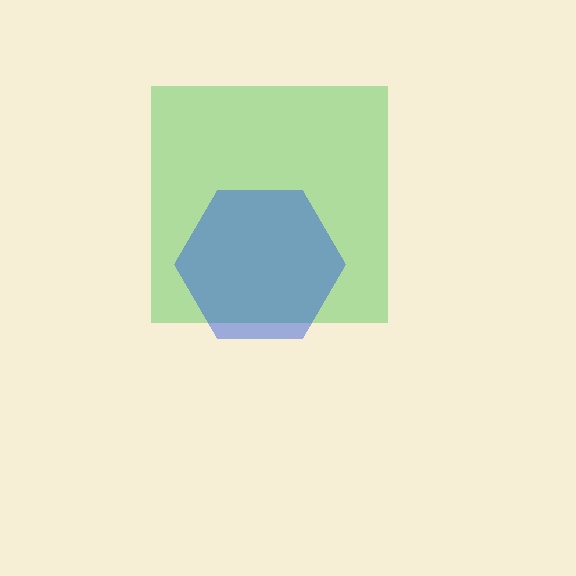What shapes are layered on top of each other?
The layered shapes are: a green square, a blue hexagon.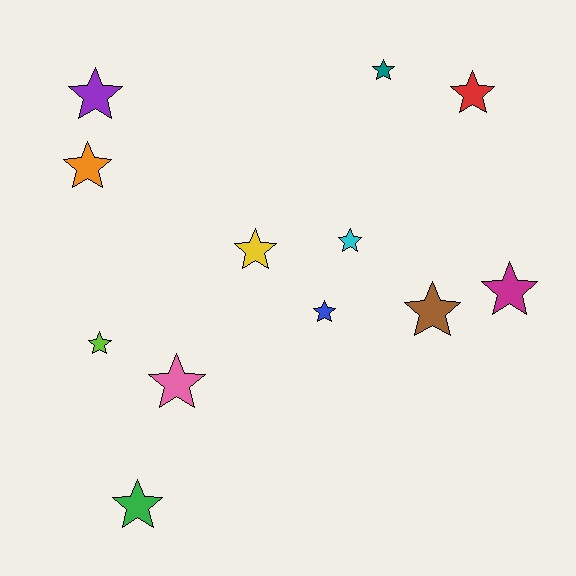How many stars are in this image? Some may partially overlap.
There are 12 stars.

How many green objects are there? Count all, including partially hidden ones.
There is 1 green object.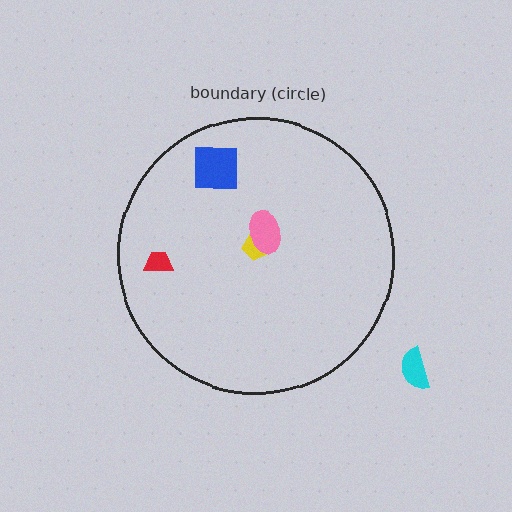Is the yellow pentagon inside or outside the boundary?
Inside.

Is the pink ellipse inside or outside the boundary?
Inside.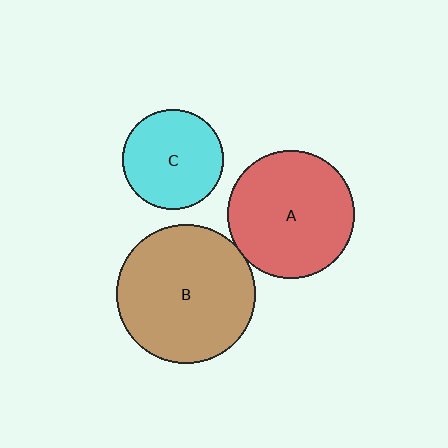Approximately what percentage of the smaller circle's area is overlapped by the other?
Approximately 5%.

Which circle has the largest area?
Circle B (brown).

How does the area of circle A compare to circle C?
Approximately 1.6 times.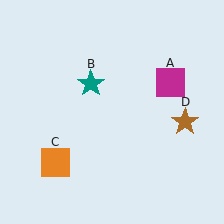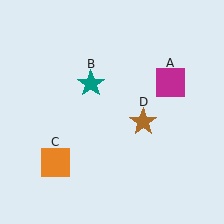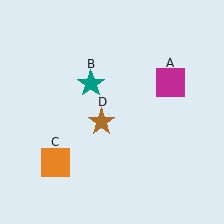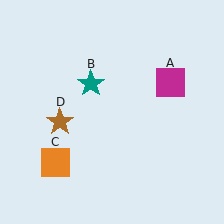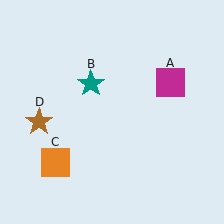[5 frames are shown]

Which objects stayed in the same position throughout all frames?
Magenta square (object A) and teal star (object B) and orange square (object C) remained stationary.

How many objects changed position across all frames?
1 object changed position: brown star (object D).